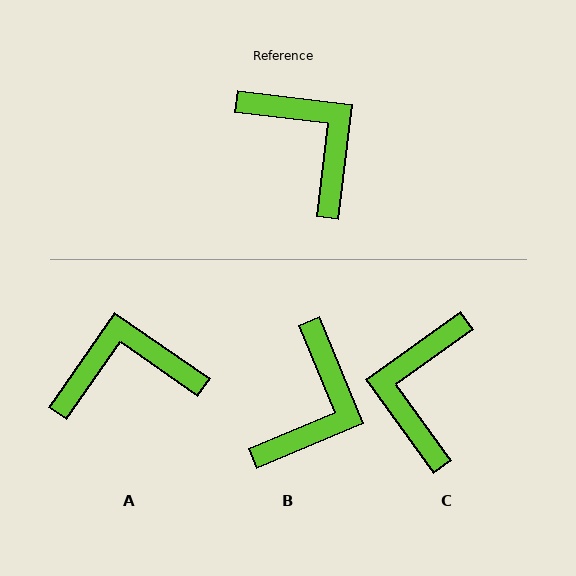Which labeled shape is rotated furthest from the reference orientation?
C, about 132 degrees away.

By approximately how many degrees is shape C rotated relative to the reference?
Approximately 132 degrees counter-clockwise.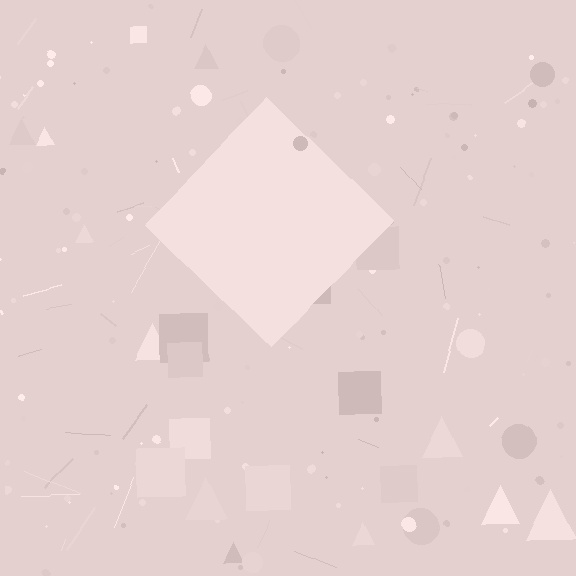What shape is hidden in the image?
A diamond is hidden in the image.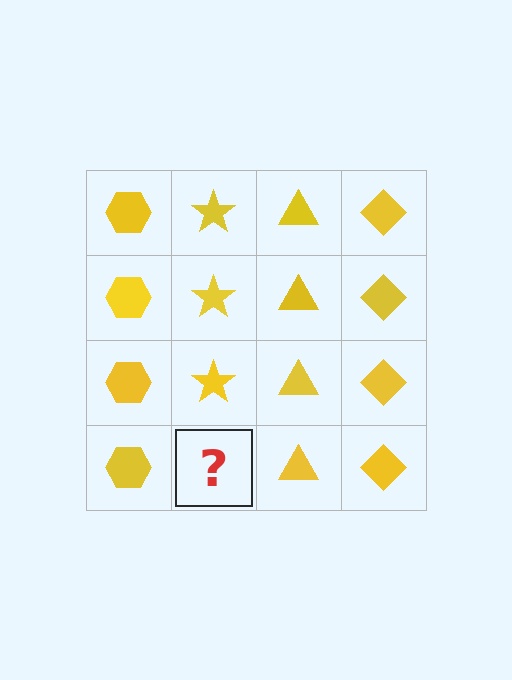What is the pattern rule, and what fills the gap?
The rule is that each column has a consistent shape. The gap should be filled with a yellow star.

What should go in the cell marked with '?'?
The missing cell should contain a yellow star.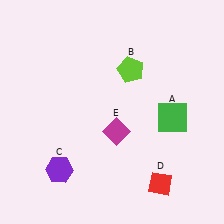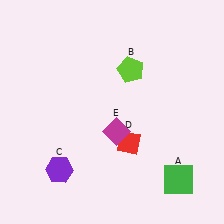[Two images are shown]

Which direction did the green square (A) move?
The green square (A) moved down.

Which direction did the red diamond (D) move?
The red diamond (D) moved up.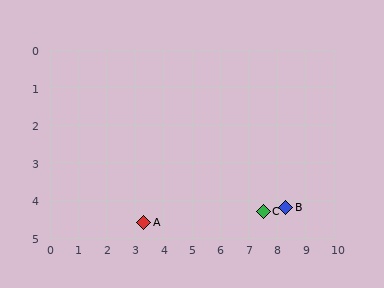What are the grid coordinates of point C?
Point C is at approximately (7.5, 4.3).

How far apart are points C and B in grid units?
Points C and B are about 0.8 grid units apart.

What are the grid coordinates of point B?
Point B is at approximately (8.3, 4.2).